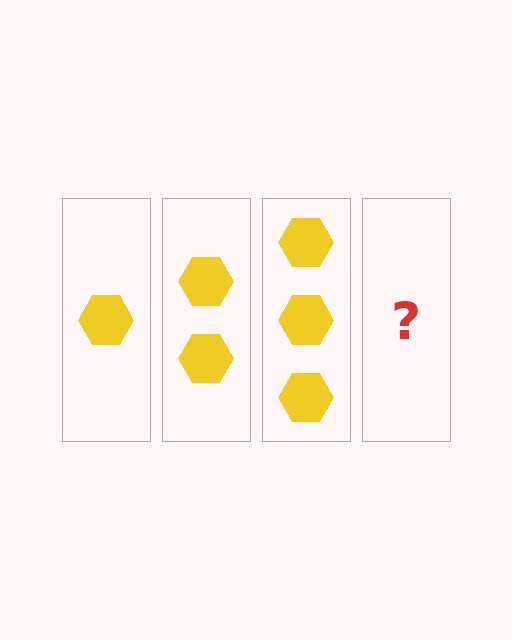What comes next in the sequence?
The next element should be 4 hexagons.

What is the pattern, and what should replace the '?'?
The pattern is that each step adds one more hexagon. The '?' should be 4 hexagons.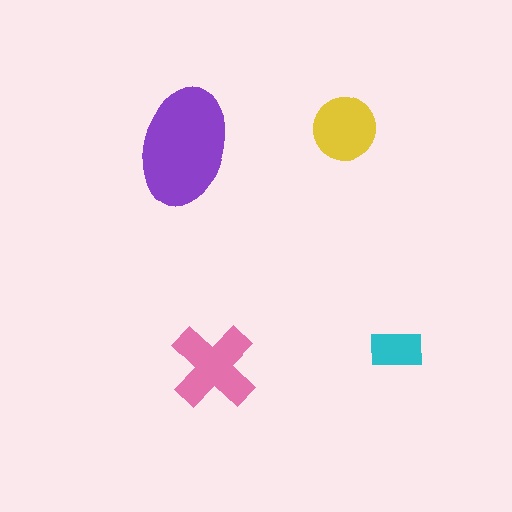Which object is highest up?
The yellow circle is topmost.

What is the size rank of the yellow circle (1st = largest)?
3rd.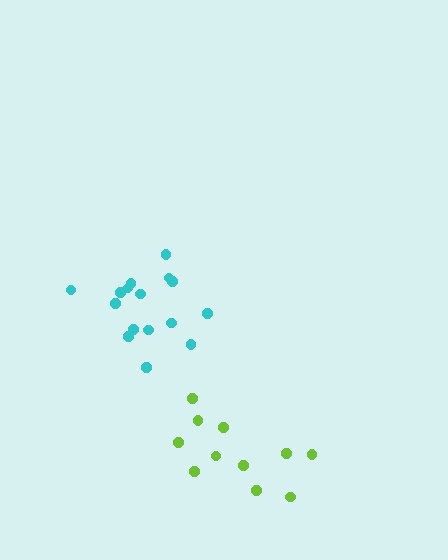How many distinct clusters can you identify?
There are 2 distinct clusters.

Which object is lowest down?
The lime cluster is bottommost.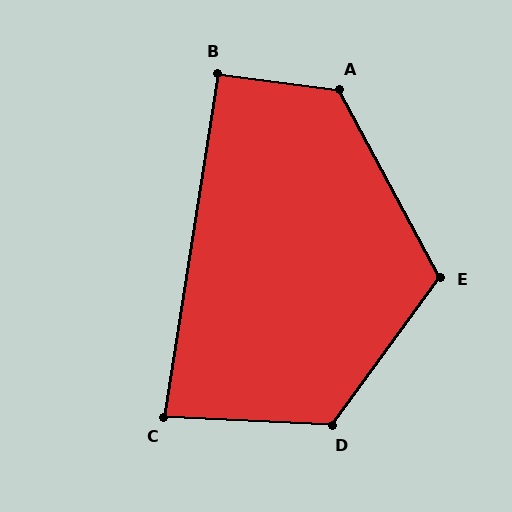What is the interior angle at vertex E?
Approximately 115 degrees (obtuse).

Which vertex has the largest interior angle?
A, at approximately 126 degrees.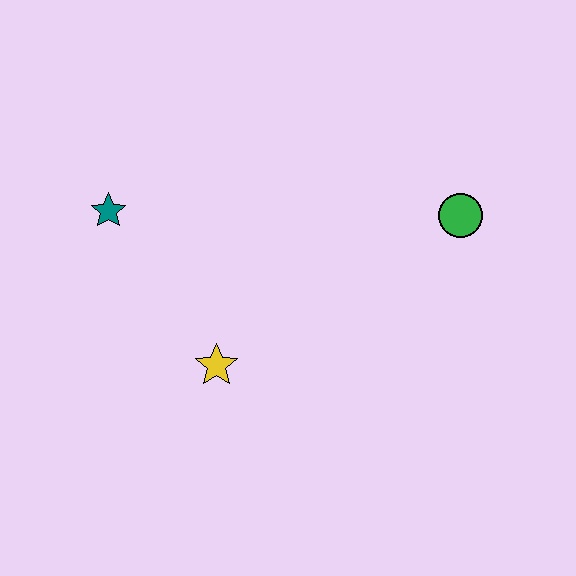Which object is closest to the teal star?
The yellow star is closest to the teal star.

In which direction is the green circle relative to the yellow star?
The green circle is to the right of the yellow star.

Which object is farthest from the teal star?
The green circle is farthest from the teal star.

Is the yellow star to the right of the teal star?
Yes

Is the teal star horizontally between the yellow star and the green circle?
No